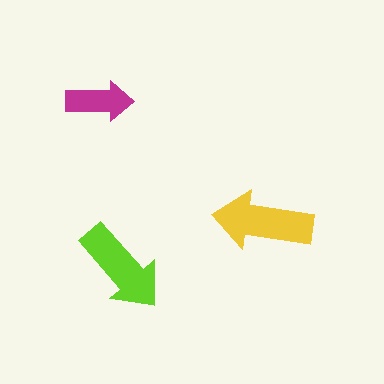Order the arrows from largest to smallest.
the yellow one, the lime one, the magenta one.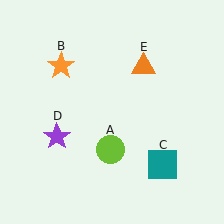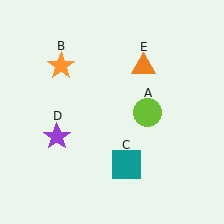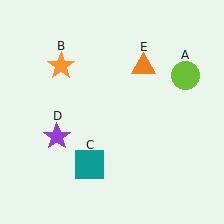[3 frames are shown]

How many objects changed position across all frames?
2 objects changed position: lime circle (object A), teal square (object C).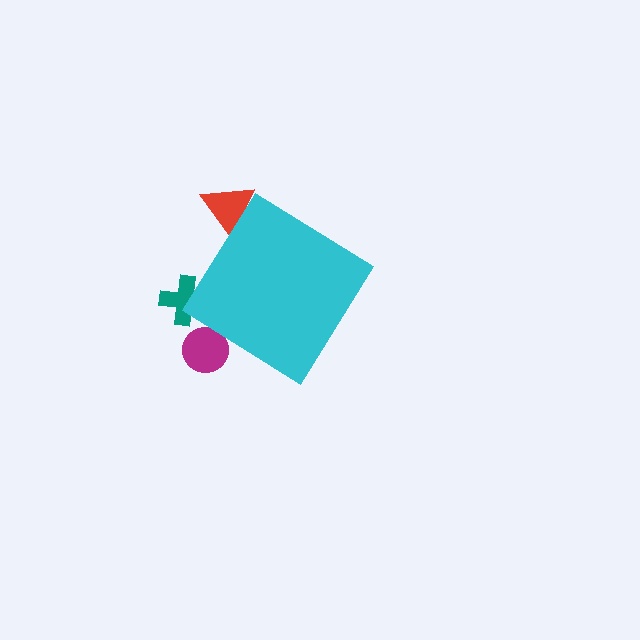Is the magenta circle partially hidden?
Yes, the magenta circle is partially hidden behind the cyan diamond.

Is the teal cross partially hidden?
Yes, the teal cross is partially hidden behind the cyan diamond.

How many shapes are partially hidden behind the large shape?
3 shapes are partially hidden.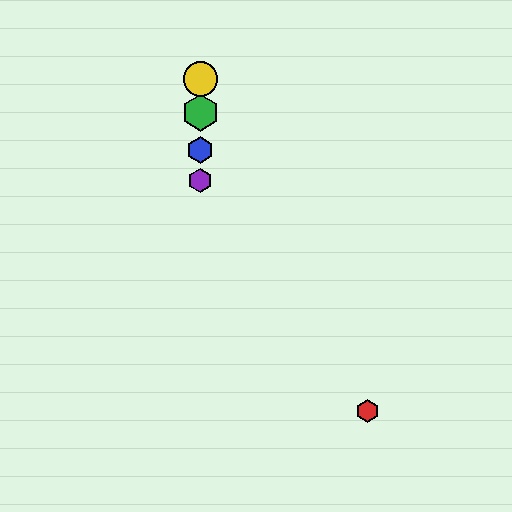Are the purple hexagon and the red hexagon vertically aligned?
No, the purple hexagon is at x≈200 and the red hexagon is at x≈368.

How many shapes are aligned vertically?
4 shapes (the blue hexagon, the green hexagon, the yellow circle, the purple hexagon) are aligned vertically.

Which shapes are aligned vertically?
The blue hexagon, the green hexagon, the yellow circle, the purple hexagon are aligned vertically.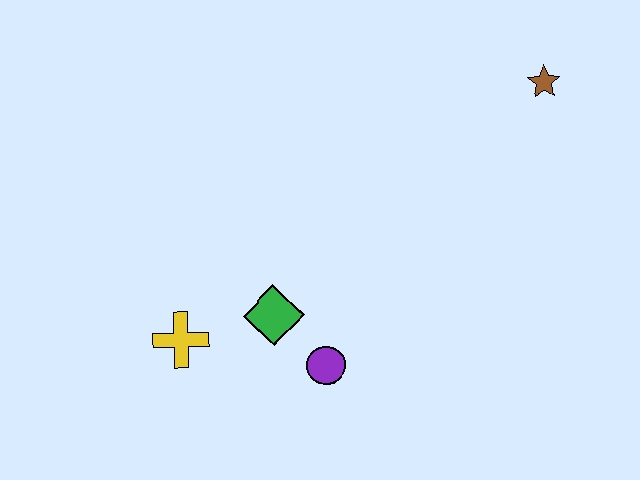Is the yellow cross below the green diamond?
Yes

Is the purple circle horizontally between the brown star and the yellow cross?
Yes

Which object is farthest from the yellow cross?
The brown star is farthest from the yellow cross.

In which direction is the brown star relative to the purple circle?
The brown star is above the purple circle.